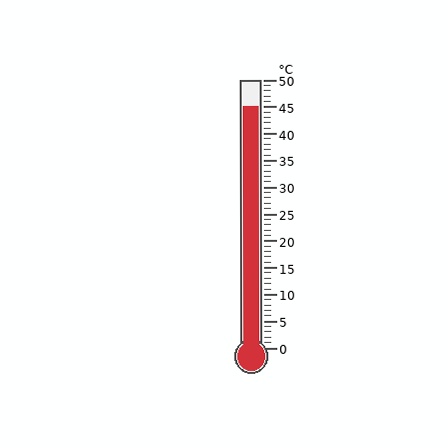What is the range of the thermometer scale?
The thermometer scale ranges from 0°C to 50°C.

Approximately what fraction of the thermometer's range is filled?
The thermometer is filled to approximately 90% of its range.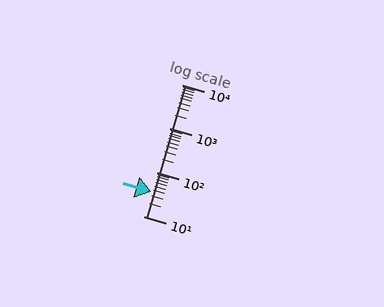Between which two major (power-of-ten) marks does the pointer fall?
The pointer is between 10 and 100.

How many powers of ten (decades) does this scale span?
The scale spans 3 decades, from 10 to 10000.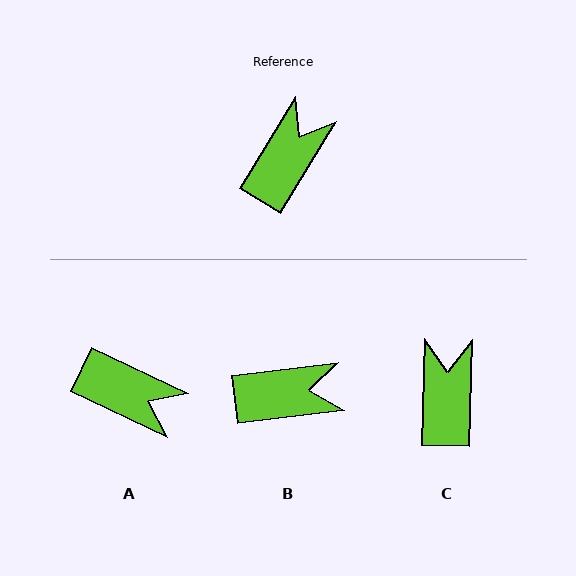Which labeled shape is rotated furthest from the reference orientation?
A, about 84 degrees away.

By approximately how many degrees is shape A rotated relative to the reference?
Approximately 84 degrees clockwise.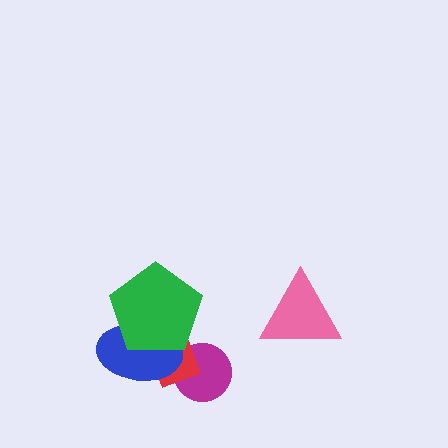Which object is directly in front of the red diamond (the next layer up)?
The blue ellipse is directly in front of the red diamond.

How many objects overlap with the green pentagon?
2 objects overlap with the green pentagon.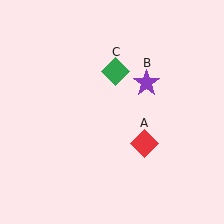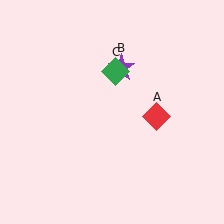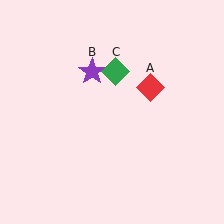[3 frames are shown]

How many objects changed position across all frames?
2 objects changed position: red diamond (object A), purple star (object B).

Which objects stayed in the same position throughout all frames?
Green diamond (object C) remained stationary.